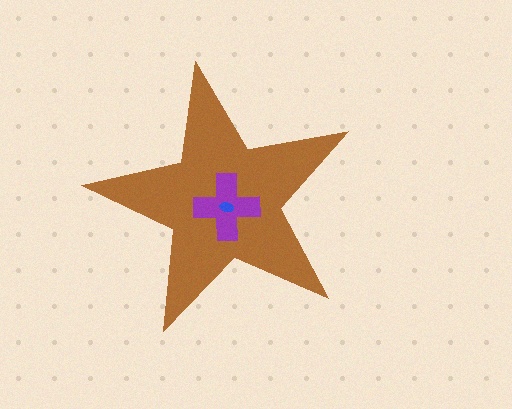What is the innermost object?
The blue ellipse.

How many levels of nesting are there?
3.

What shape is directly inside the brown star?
The purple cross.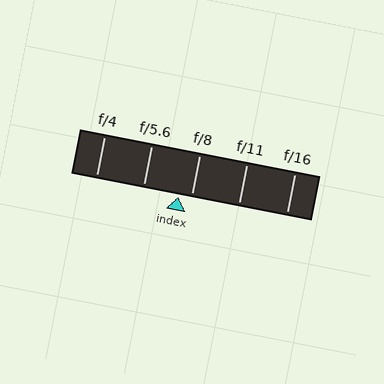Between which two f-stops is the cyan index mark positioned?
The index mark is between f/5.6 and f/8.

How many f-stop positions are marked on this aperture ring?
There are 5 f-stop positions marked.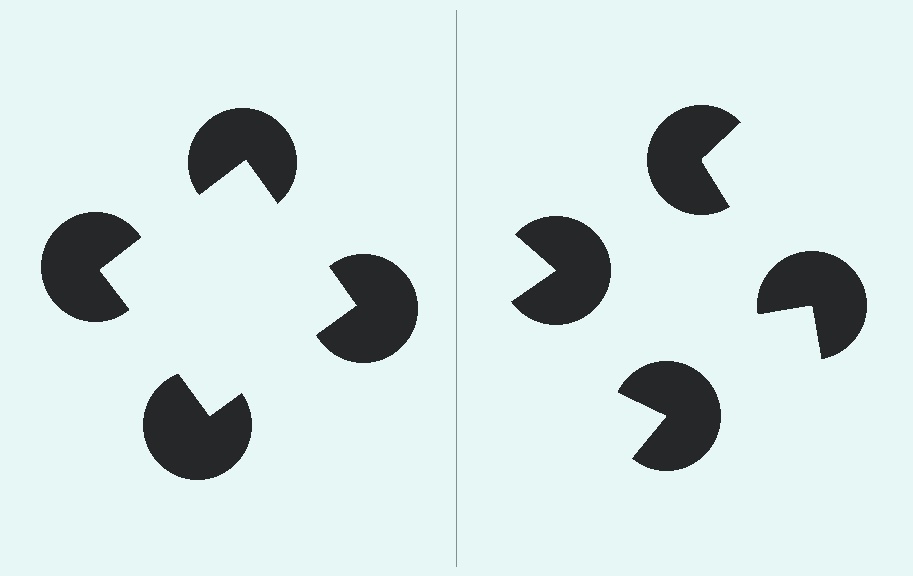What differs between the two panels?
The pac-man discs are positioned identically on both sides; only the wedge orientations differ. On the left they align to a square; on the right they are misaligned.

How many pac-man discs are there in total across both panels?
8 — 4 on each side.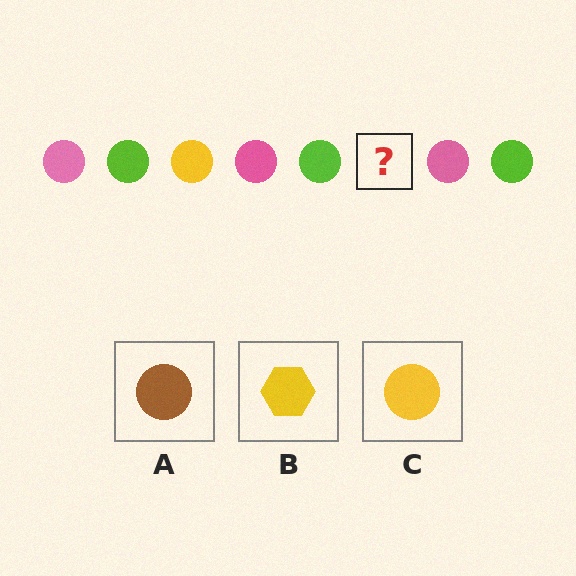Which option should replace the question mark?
Option C.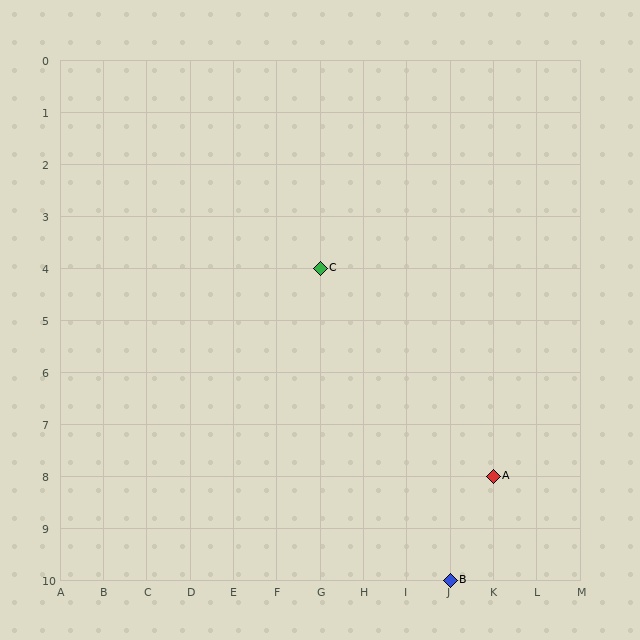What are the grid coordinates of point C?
Point C is at grid coordinates (G, 4).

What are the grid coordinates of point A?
Point A is at grid coordinates (K, 8).